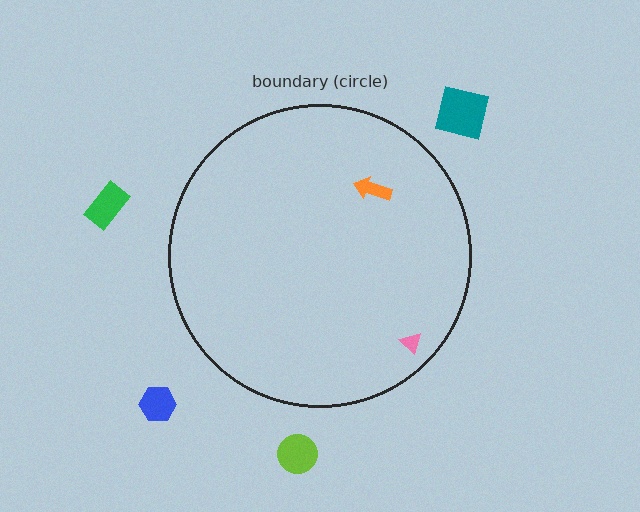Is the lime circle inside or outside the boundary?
Outside.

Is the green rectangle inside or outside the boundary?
Outside.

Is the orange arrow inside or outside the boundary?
Inside.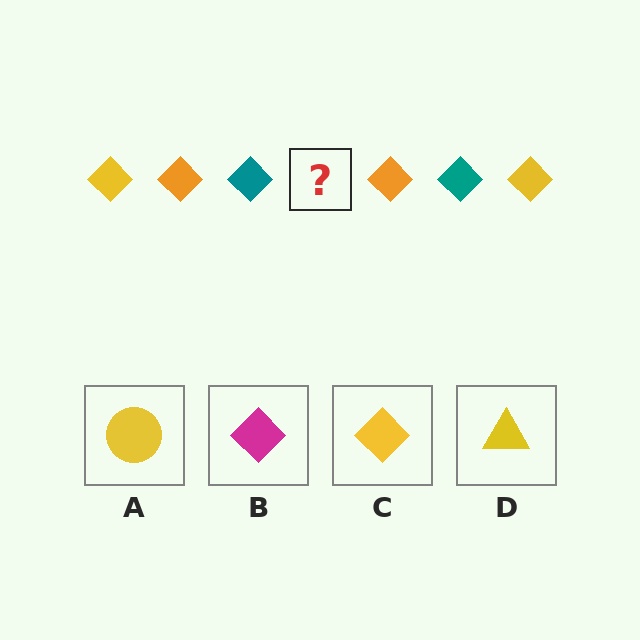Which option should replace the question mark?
Option C.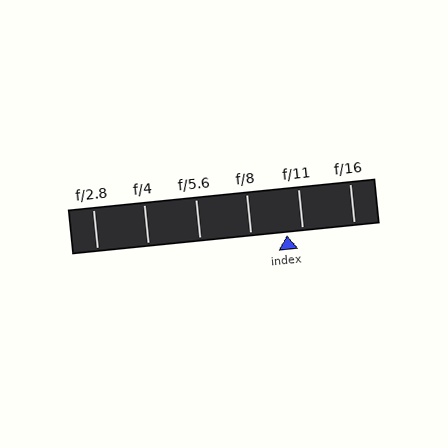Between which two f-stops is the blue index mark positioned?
The index mark is between f/8 and f/11.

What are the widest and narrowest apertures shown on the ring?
The widest aperture shown is f/2.8 and the narrowest is f/16.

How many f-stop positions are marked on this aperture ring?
There are 6 f-stop positions marked.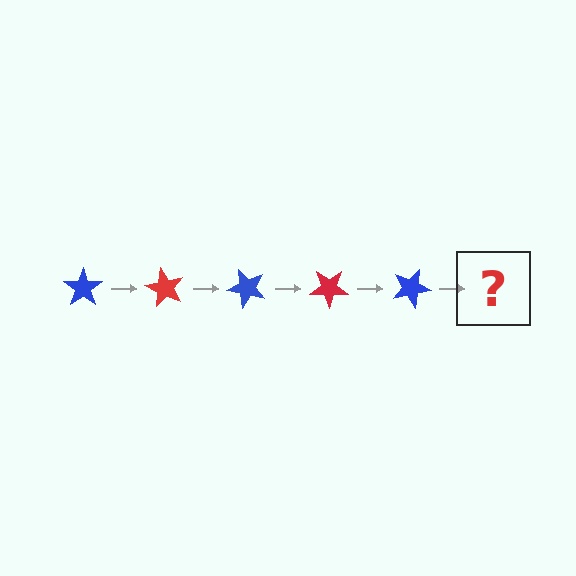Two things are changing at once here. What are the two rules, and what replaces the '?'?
The two rules are that it rotates 60 degrees each step and the color cycles through blue and red. The '?' should be a red star, rotated 300 degrees from the start.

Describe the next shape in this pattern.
It should be a red star, rotated 300 degrees from the start.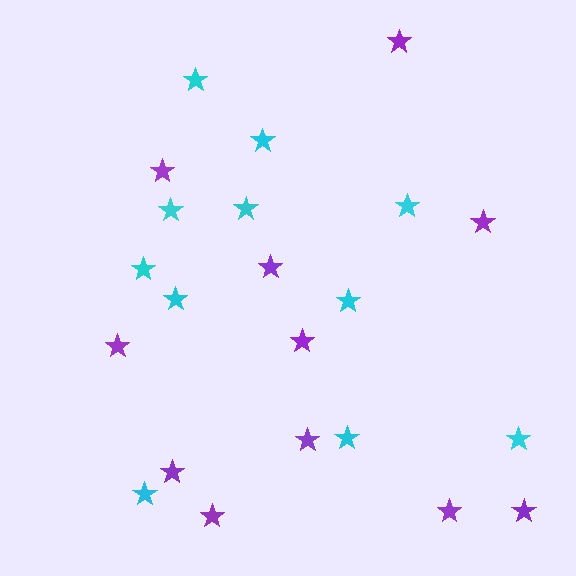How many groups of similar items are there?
There are 2 groups: one group of purple stars (11) and one group of cyan stars (11).